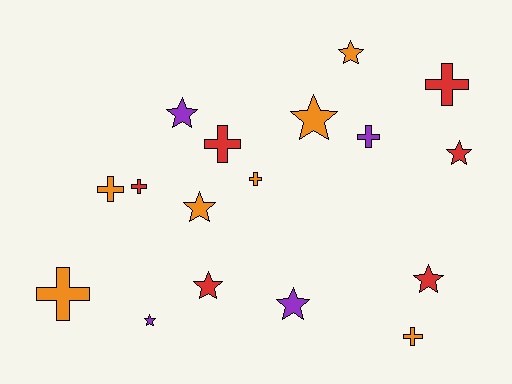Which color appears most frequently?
Orange, with 7 objects.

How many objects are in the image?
There are 17 objects.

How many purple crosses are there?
There is 1 purple cross.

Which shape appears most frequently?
Star, with 9 objects.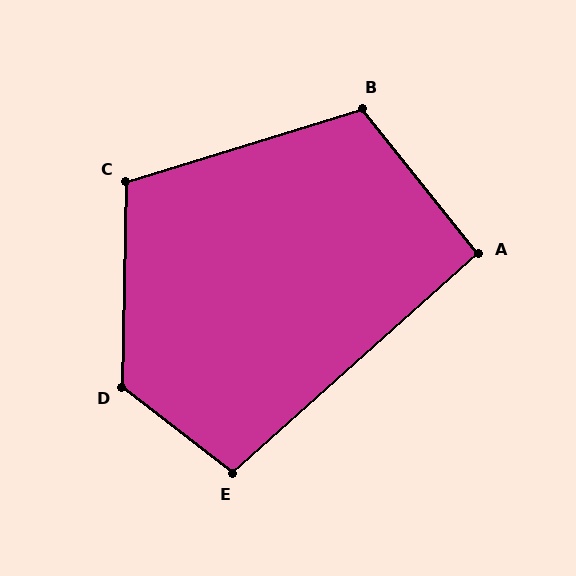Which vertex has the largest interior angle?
D, at approximately 127 degrees.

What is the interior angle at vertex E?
Approximately 100 degrees (obtuse).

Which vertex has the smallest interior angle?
A, at approximately 93 degrees.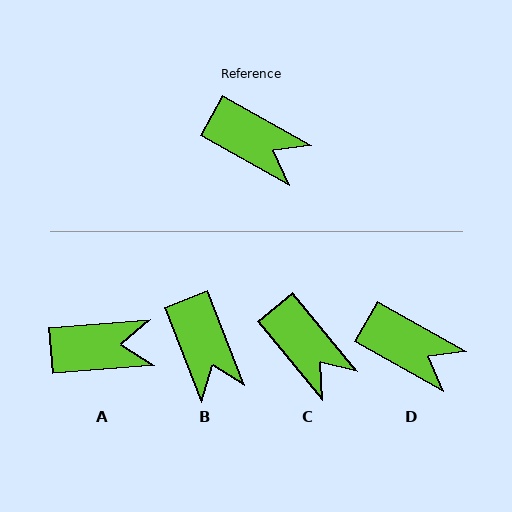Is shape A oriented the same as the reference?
No, it is off by about 34 degrees.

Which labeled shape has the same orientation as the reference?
D.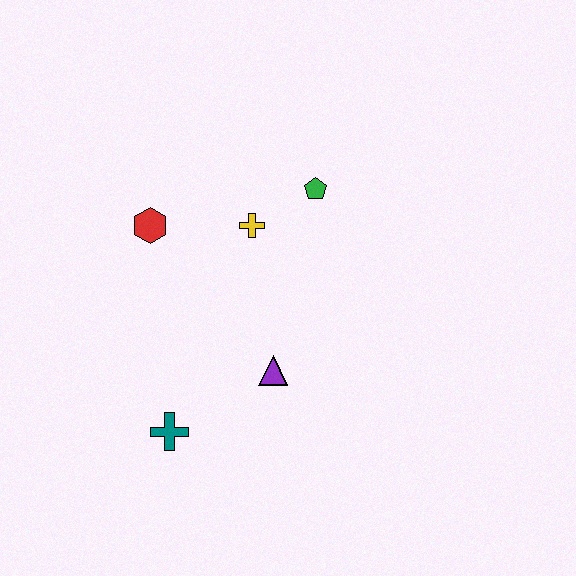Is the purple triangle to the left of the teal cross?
No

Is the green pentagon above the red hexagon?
Yes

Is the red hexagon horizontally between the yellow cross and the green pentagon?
No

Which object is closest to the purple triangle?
The teal cross is closest to the purple triangle.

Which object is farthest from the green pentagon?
The teal cross is farthest from the green pentagon.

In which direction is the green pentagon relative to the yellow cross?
The green pentagon is to the right of the yellow cross.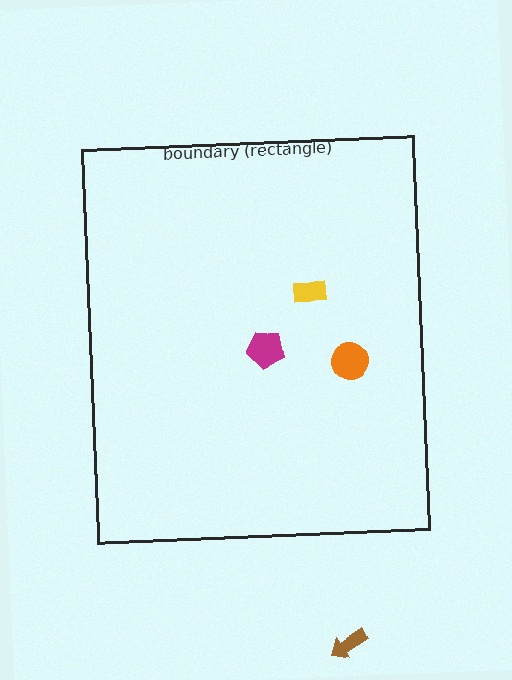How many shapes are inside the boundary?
3 inside, 1 outside.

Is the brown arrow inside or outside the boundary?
Outside.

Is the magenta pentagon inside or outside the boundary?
Inside.